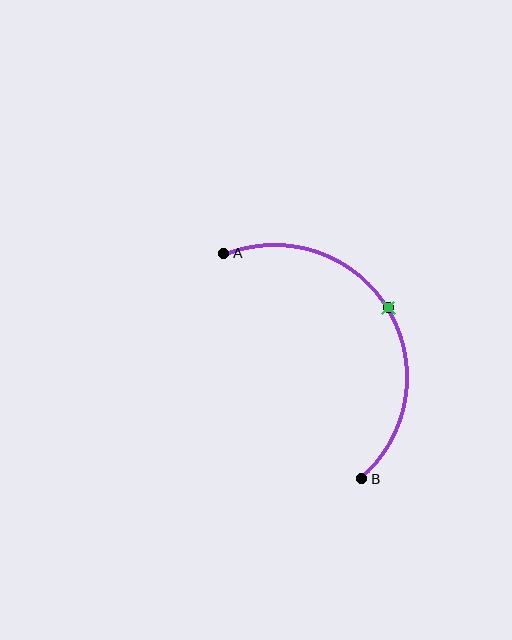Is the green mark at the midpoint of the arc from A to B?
Yes. The green mark lies on the arc at equal arc-length from both A and B — it is the arc midpoint.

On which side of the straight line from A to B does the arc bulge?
The arc bulges to the right of the straight line connecting A and B.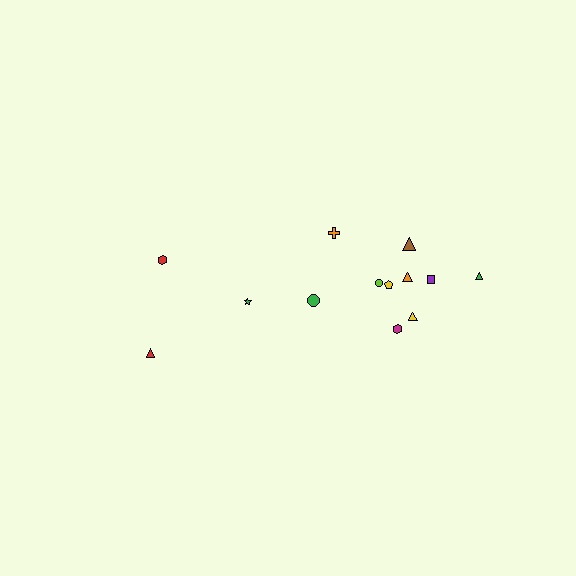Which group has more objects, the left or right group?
The right group.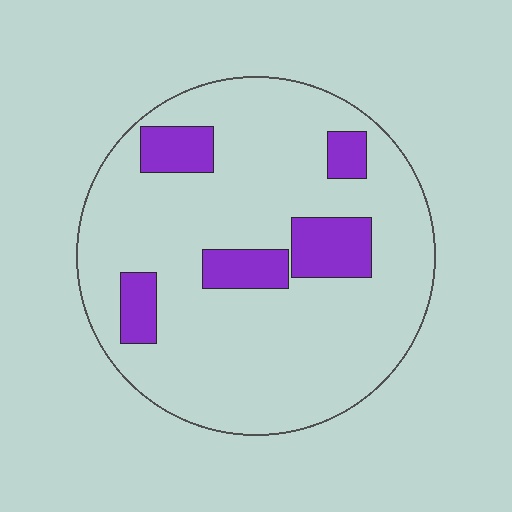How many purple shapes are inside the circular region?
5.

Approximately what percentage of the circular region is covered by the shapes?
Approximately 15%.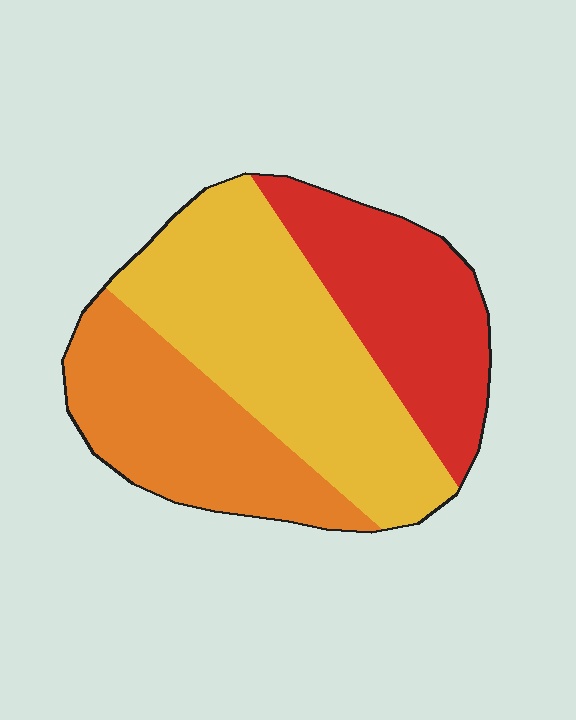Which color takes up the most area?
Yellow, at roughly 45%.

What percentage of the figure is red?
Red takes up about one quarter (1/4) of the figure.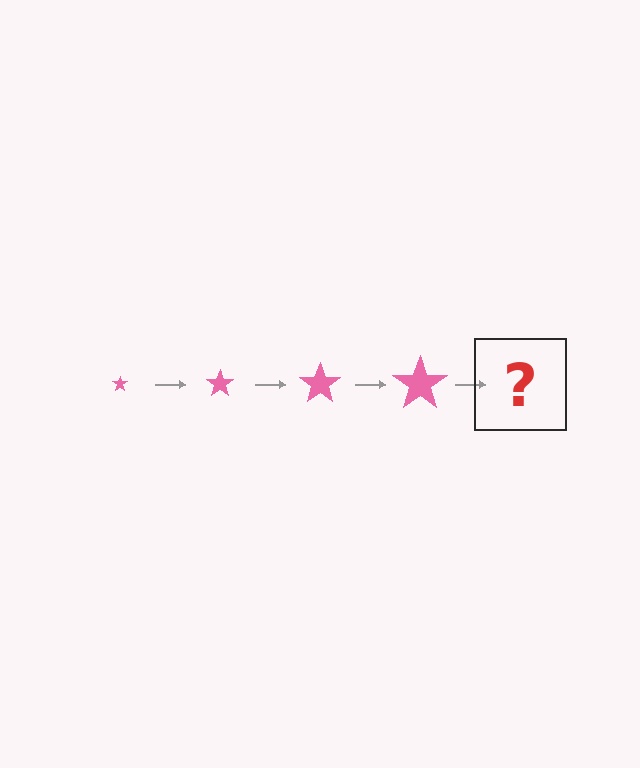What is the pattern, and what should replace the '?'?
The pattern is that the star gets progressively larger each step. The '?' should be a pink star, larger than the previous one.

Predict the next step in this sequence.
The next step is a pink star, larger than the previous one.